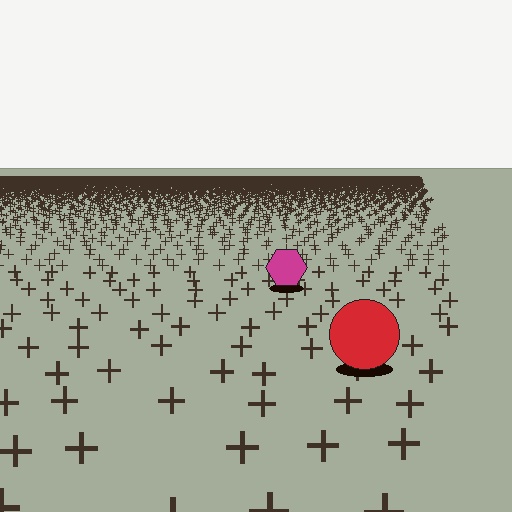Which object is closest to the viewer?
The red circle is closest. The texture marks near it are larger and more spread out.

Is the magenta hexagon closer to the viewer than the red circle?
No. The red circle is closer — you can tell from the texture gradient: the ground texture is coarser near it.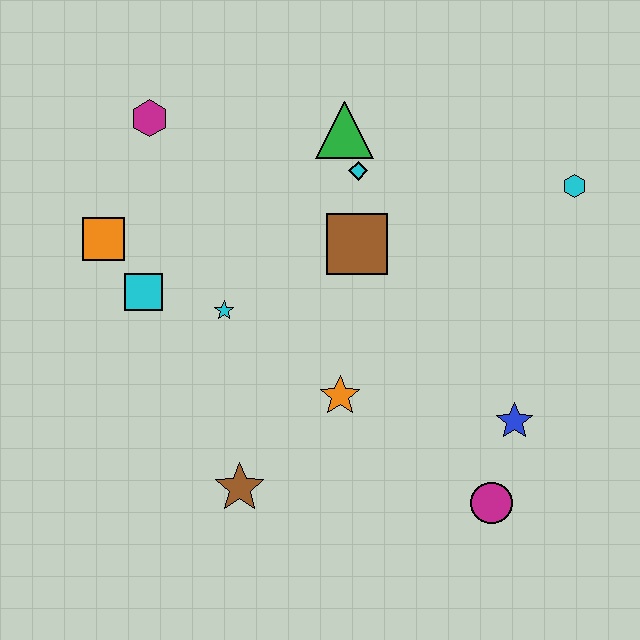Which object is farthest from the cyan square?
The cyan hexagon is farthest from the cyan square.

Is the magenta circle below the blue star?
Yes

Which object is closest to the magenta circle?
The blue star is closest to the magenta circle.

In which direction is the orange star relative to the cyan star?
The orange star is to the right of the cyan star.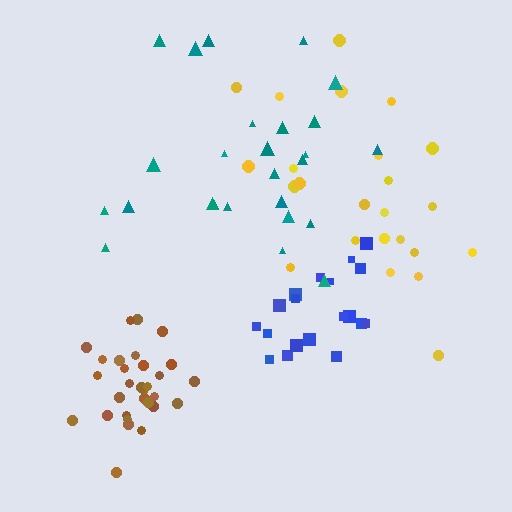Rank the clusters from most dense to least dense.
brown, blue, teal, yellow.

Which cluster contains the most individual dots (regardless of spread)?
Brown (31).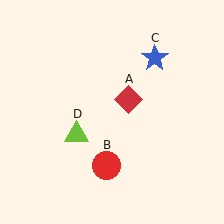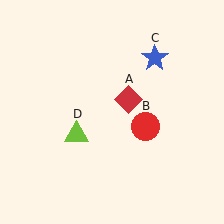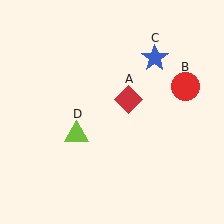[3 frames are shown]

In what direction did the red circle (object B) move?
The red circle (object B) moved up and to the right.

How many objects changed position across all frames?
1 object changed position: red circle (object B).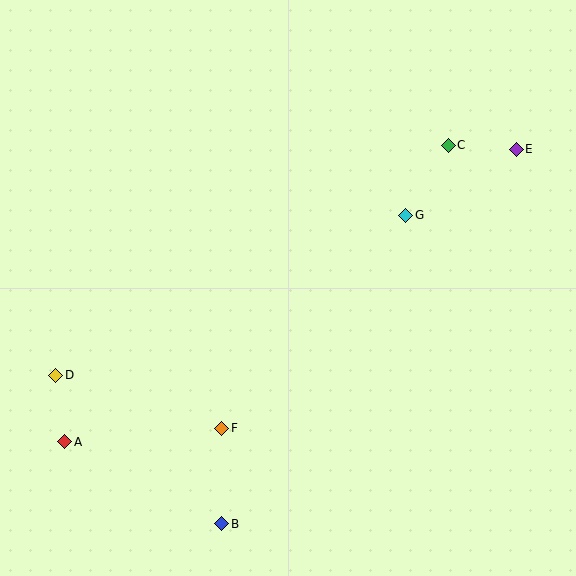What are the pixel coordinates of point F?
Point F is at (222, 428).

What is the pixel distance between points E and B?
The distance between E and B is 476 pixels.